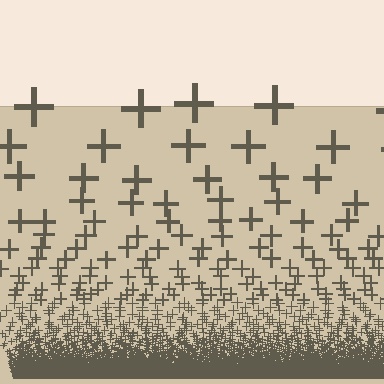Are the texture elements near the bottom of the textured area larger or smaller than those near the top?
Smaller. The gradient is inverted — elements near the bottom are smaller and denser.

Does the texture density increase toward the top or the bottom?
Density increases toward the bottom.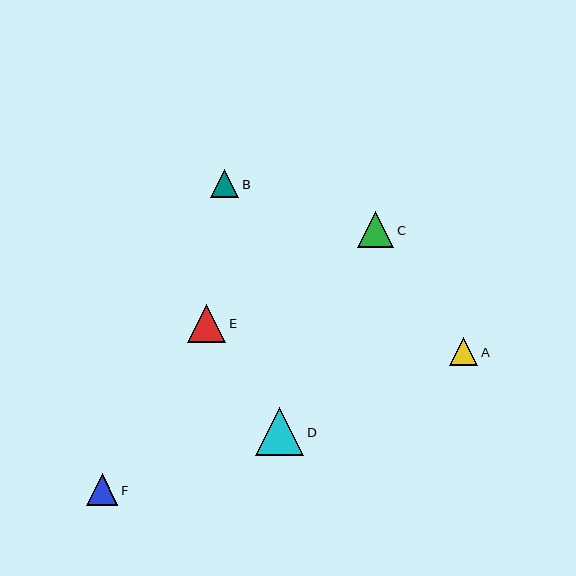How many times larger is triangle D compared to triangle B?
Triangle D is approximately 1.8 times the size of triangle B.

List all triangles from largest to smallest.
From largest to smallest: D, E, C, F, A, B.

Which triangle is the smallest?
Triangle B is the smallest with a size of approximately 28 pixels.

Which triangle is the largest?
Triangle D is the largest with a size of approximately 49 pixels.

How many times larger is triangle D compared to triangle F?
Triangle D is approximately 1.6 times the size of triangle F.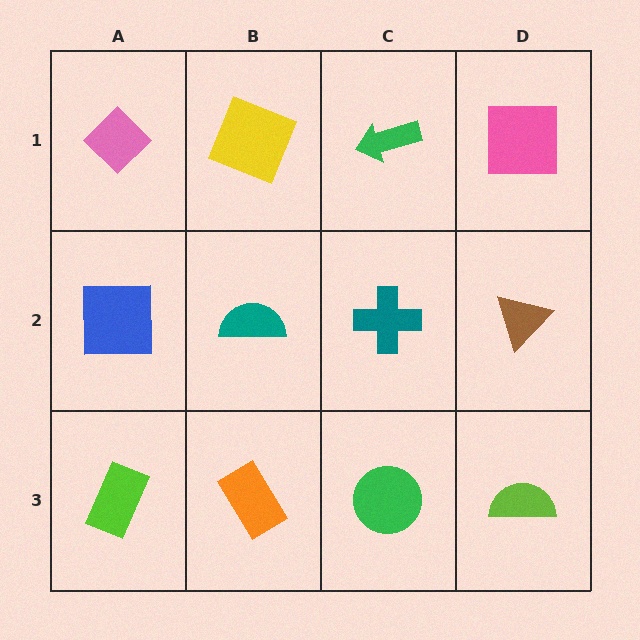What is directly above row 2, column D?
A pink square.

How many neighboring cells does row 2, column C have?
4.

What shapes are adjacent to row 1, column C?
A teal cross (row 2, column C), a yellow square (row 1, column B), a pink square (row 1, column D).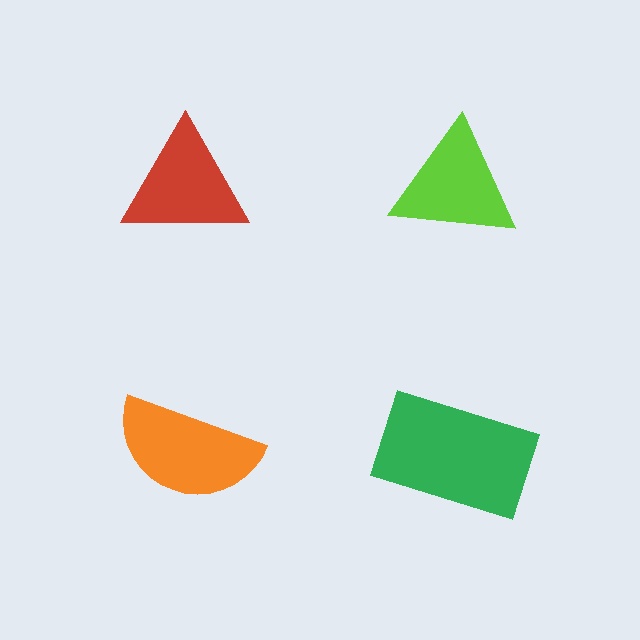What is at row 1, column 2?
A lime triangle.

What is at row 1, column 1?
A red triangle.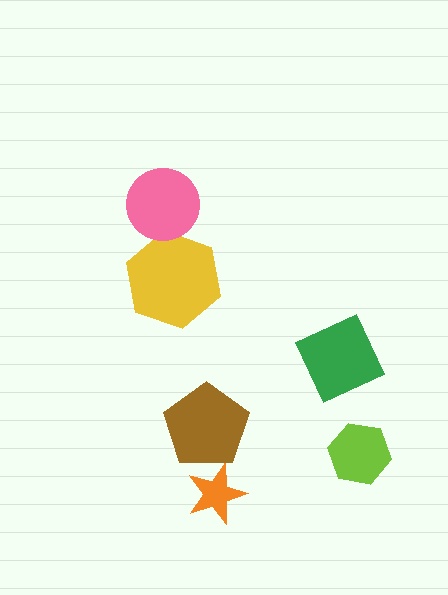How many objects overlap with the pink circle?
1 object overlaps with the pink circle.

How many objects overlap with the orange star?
1 object overlaps with the orange star.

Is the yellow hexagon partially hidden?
Yes, it is partially covered by another shape.